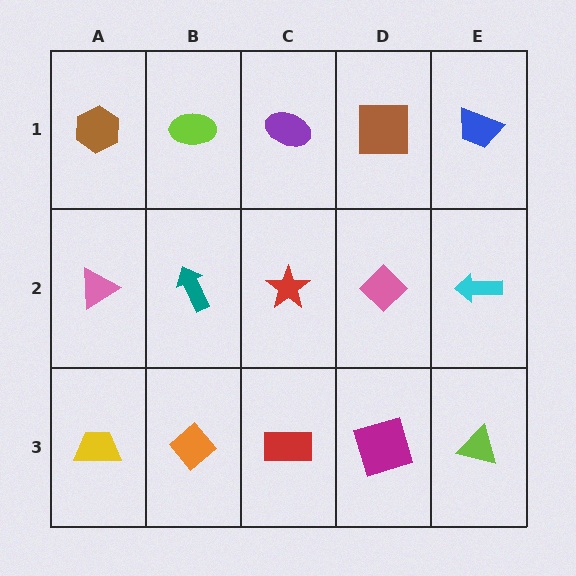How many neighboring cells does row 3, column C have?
3.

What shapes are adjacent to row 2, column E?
A blue trapezoid (row 1, column E), a lime triangle (row 3, column E), a pink diamond (row 2, column D).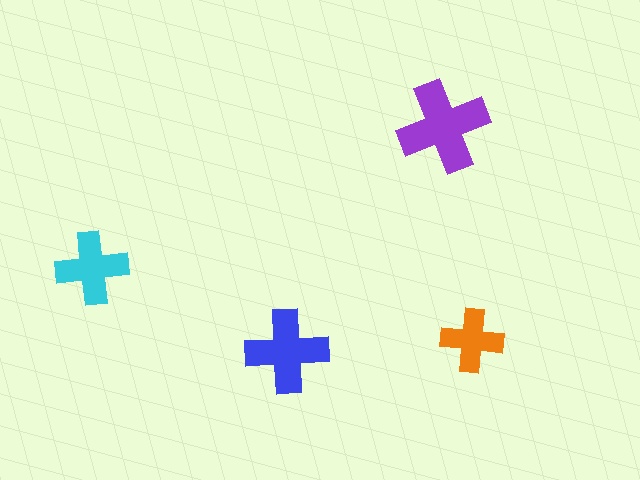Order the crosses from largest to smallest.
the purple one, the blue one, the cyan one, the orange one.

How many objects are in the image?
There are 4 objects in the image.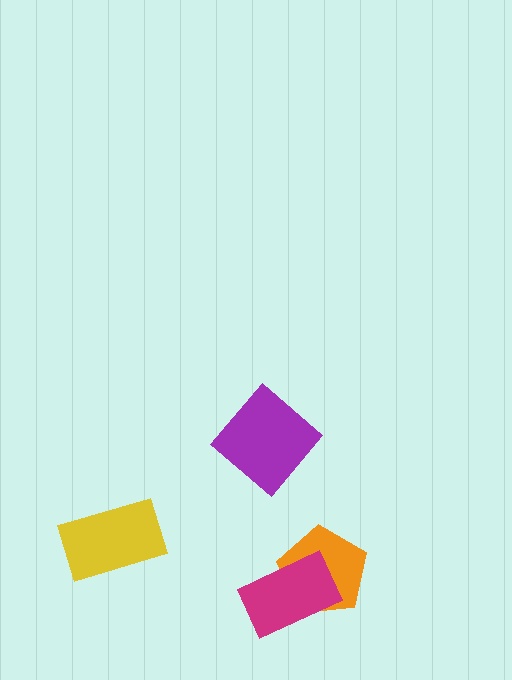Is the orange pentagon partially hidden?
Yes, it is partially covered by another shape.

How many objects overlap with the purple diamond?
0 objects overlap with the purple diamond.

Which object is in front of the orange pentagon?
The magenta rectangle is in front of the orange pentagon.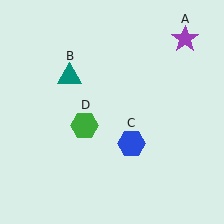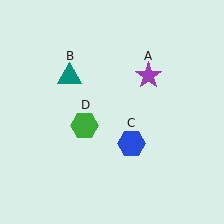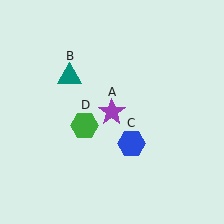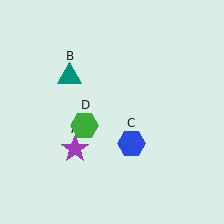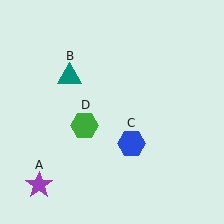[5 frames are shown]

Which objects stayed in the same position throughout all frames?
Teal triangle (object B) and blue hexagon (object C) and green hexagon (object D) remained stationary.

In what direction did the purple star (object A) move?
The purple star (object A) moved down and to the left.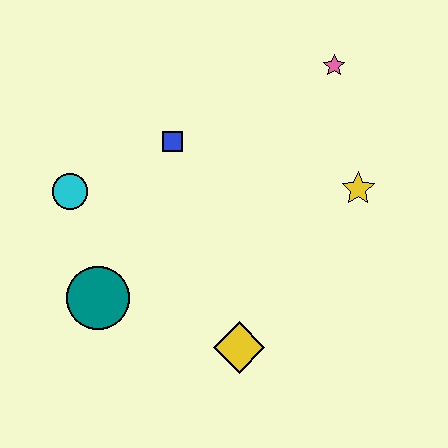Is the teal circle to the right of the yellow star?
No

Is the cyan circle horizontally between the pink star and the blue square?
No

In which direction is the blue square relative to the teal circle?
The blue square is above the teal circle.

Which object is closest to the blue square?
The cyan circle is closest to the blue square.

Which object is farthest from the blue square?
The yellow diamond is farthest from the blue square.